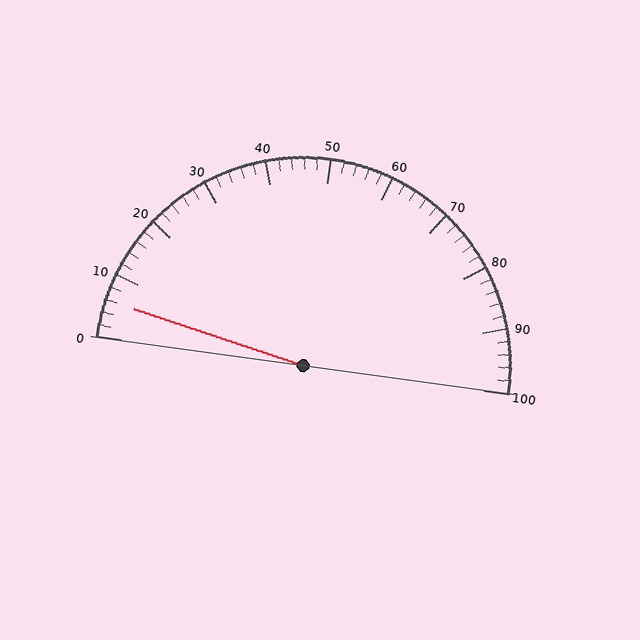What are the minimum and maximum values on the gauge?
The gauge ranges from 0 to 100.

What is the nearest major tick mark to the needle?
The nearest major tick mark is 10.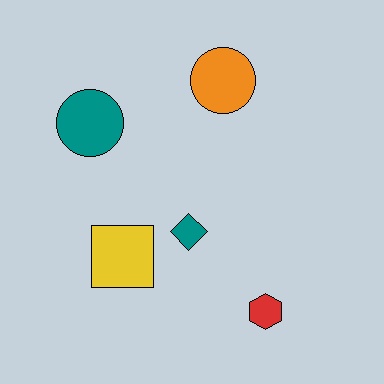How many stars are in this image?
There are no stars.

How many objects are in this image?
There are 5 objects.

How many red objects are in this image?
There is 1 red object.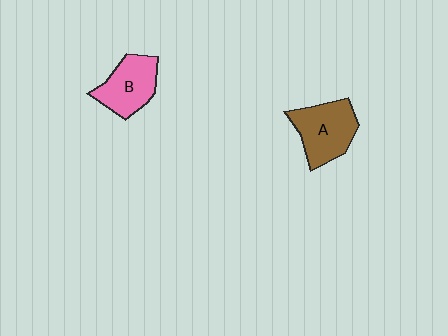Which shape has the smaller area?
Shape B (pink).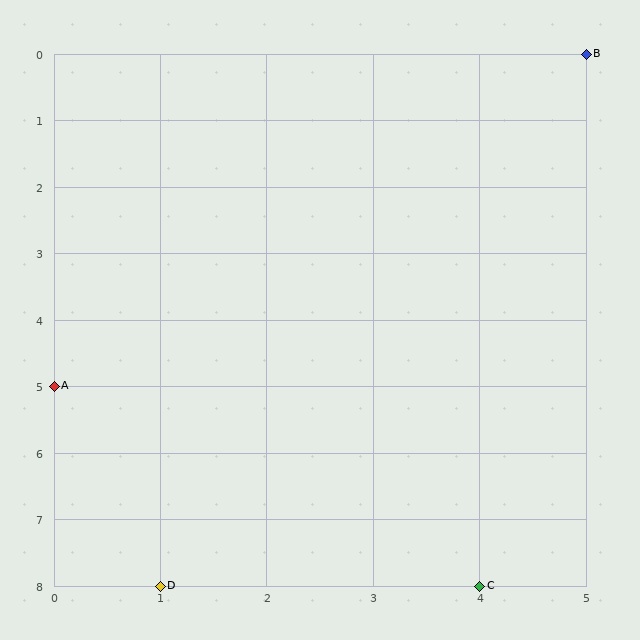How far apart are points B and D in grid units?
Points B and D are 4 columns and 8 rows apart (about 8.9 grid units diagonally).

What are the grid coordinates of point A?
Point A is at grid coordinates (0, 5).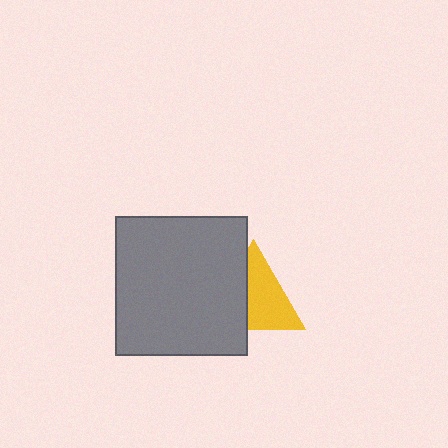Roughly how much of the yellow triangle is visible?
About half of it is visible (roughly 61%).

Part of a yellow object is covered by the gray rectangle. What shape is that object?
It is a triangle.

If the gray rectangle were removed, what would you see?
You would see the complete yellow triangle.